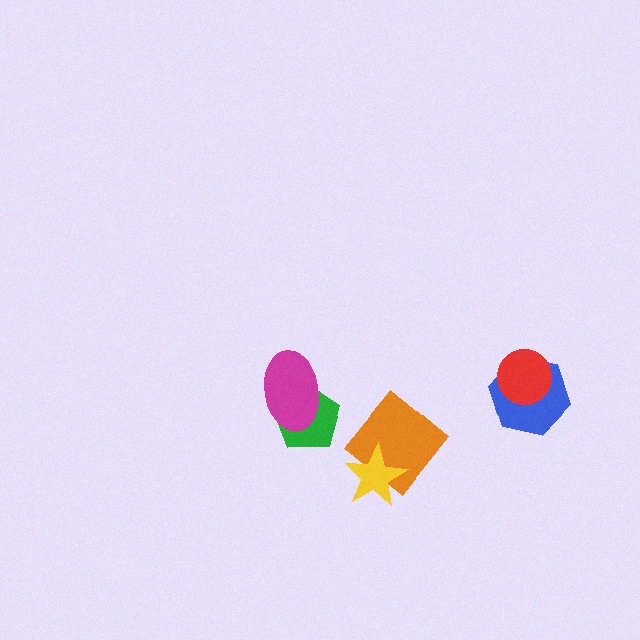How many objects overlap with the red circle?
1 object overlaps with the red circle.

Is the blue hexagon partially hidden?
Yes, it is partially covered by another shape.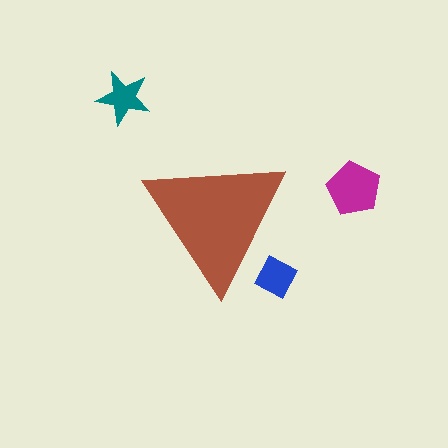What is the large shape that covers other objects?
A brown triangle.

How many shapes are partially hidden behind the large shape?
1 shape is partially hidden.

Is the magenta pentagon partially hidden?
No, the magenta pentagon is fully visible.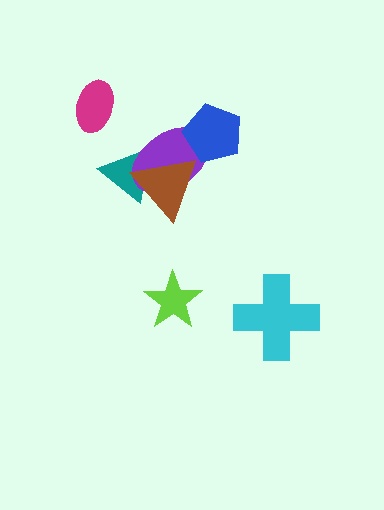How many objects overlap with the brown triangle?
2 objects overlap with the brown triangle.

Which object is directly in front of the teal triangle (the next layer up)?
The purple ellipse is directly in front of the teal triangle.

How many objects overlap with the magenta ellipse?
0 objects overlap with the magenta ellipse.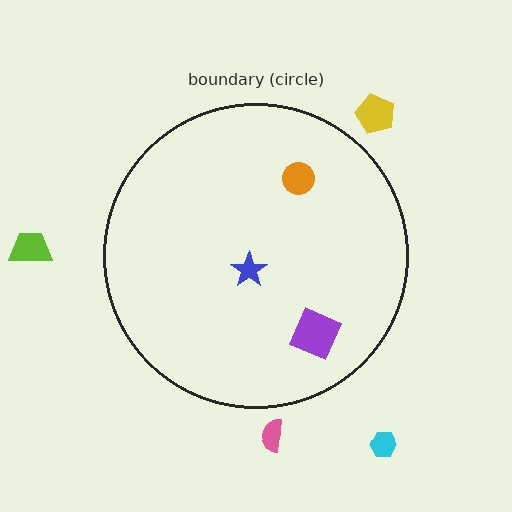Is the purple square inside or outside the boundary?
Inside.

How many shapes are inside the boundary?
3 inside, 4 outside.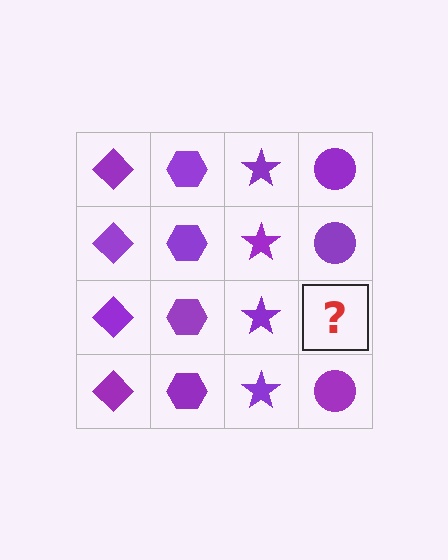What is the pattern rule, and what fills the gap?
The rule is that each column has a consistent shape. The gap should be filled with a purple circle.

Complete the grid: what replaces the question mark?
The question mark should be replaced with a purple circle.